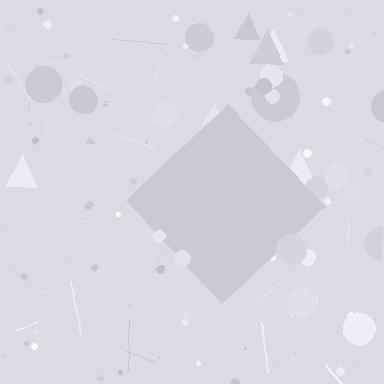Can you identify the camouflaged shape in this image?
The camouflaged shape is a diamond.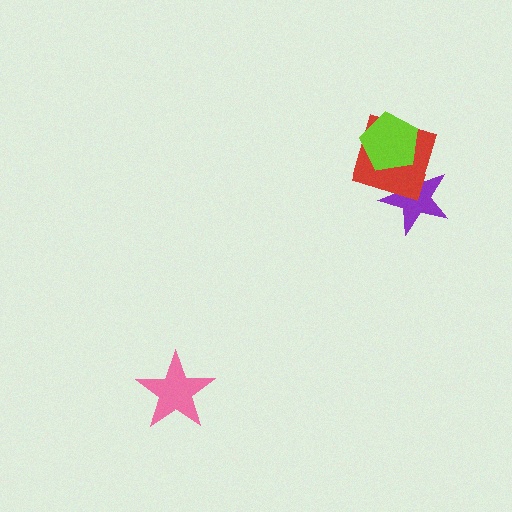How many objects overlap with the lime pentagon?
2 objects overlap with the lime pentagon.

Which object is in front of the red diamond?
The lime pentagon is in front of the red diamond.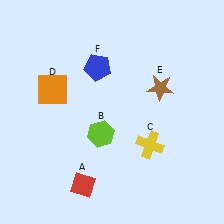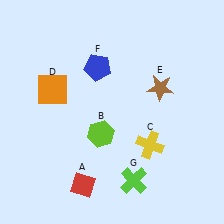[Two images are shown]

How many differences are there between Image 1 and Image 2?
There is 1 difference between the two images.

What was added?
A lime cross (G) was added in Image 2.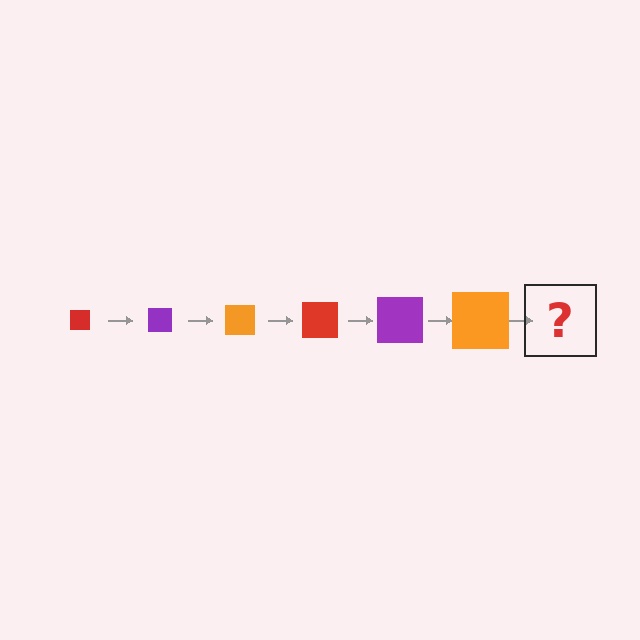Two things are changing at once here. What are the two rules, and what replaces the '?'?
The two rules are that the square grows larger each step and the color cycles through red, purple, and orange. The '?' should be a red square, larger than the previous one.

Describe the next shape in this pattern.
It should be a red square, larger than the previous one.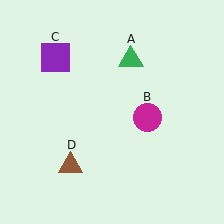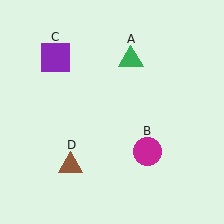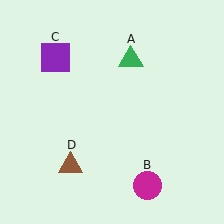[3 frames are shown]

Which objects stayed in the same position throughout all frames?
Green triangle (object A) and purple square (object C) and brown triangle (object D) remained stationary.